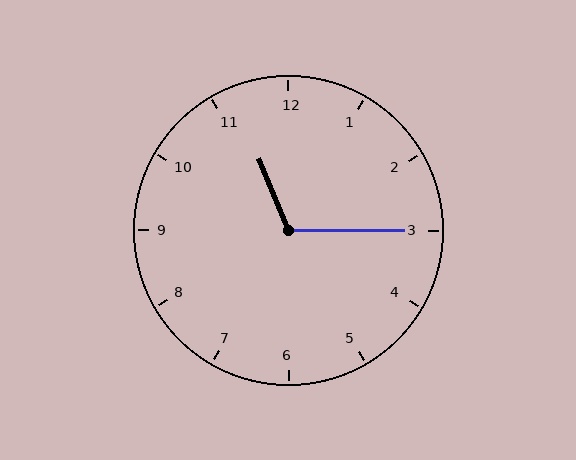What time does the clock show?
11:15.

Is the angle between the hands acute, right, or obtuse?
It is obtuse.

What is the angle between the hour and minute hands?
Approximately 112 degrees.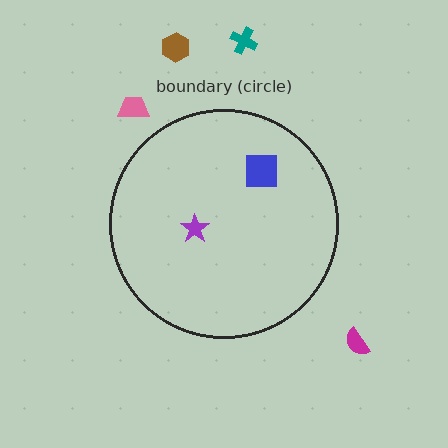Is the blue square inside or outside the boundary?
Inside.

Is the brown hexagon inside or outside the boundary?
Outside.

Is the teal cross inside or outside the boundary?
Outside.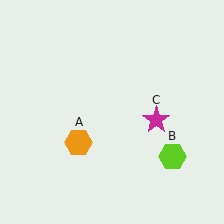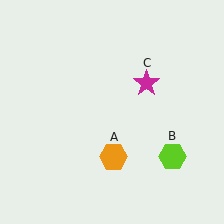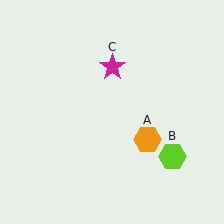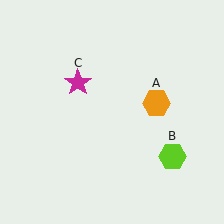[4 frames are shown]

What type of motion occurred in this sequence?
The orange hexagon (object A), magenta star (object C) rotated counterclockwise around the center of the scene.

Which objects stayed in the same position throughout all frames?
Lime hexagon (object B) remained stationary.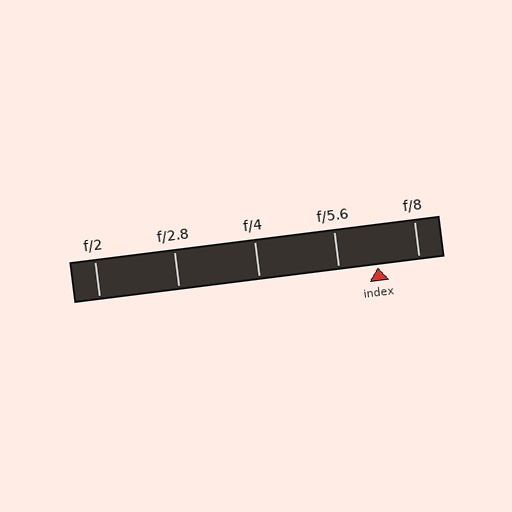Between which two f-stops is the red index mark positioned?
The index mark is between f/5.6 and f/8.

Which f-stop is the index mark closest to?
The index mark is closest to f/5.6.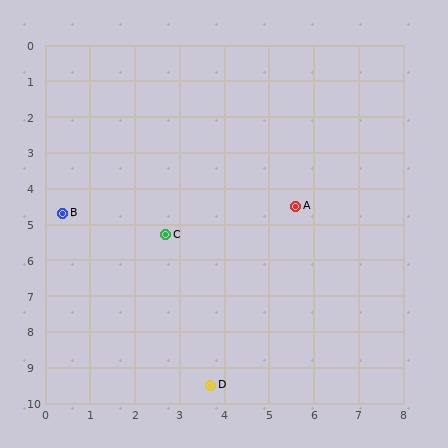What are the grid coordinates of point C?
Point C is at approximately (2.7, 5.3).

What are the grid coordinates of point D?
Point D is at approximately (3.7, 9.5).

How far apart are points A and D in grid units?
Points A and D are about 5.3 grid units apart.